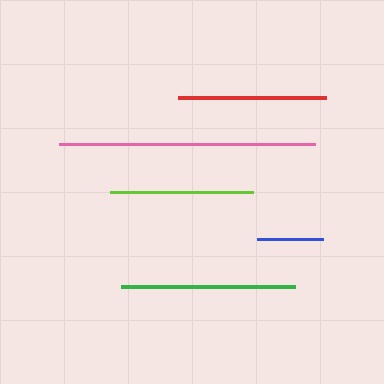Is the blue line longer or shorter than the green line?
The green line is longer than the blue line.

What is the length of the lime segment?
The lime segment is approximately 143 pixels long.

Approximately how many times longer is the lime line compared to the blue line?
The lime line is approximately 2.2 times the length of the blue line.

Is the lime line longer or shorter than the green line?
The green line is longer than the lime line.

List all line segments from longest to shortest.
From longest to shortest: pink, green, red, lime, blue.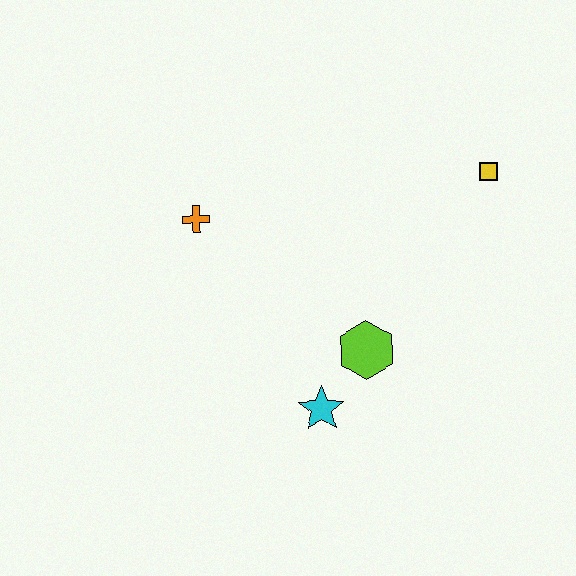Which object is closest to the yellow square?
The lime hexagon is closest to the yellow square.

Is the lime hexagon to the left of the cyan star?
No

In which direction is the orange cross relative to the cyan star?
The orange cross is above the cyan star.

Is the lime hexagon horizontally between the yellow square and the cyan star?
Yes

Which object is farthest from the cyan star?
The yellow square is farthest from the cyan star.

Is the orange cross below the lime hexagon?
No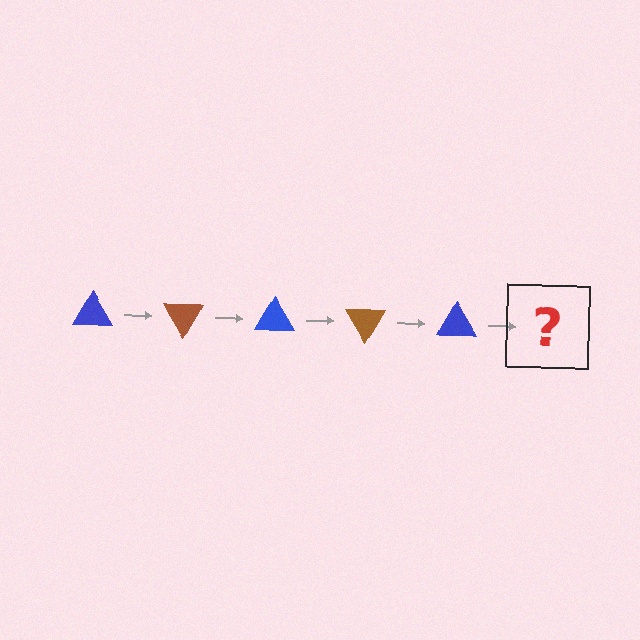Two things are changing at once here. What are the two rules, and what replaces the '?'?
The two rules are that it rotates 60 degrees each step and the color cycles through blue and brown. The '?' should be a brown triangle, rotated 300 degrees from the start.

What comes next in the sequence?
The next element should be a brown triangle, rotated 300 degrees from the start.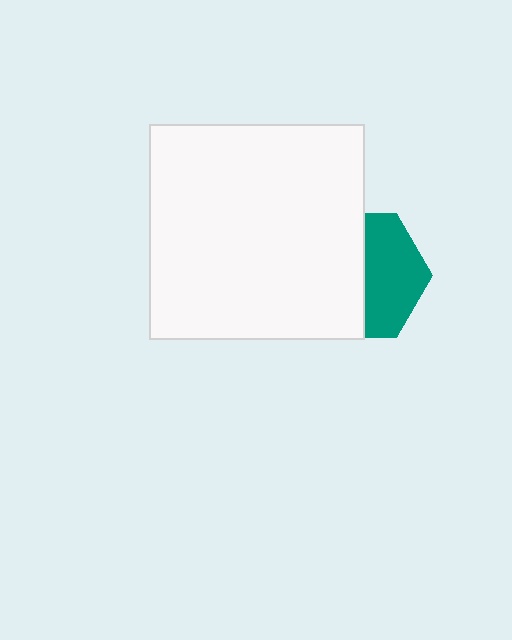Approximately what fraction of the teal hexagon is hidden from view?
Roughly 55% of the teal hexagon is hidden behind the white square.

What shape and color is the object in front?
The object in front is a white square.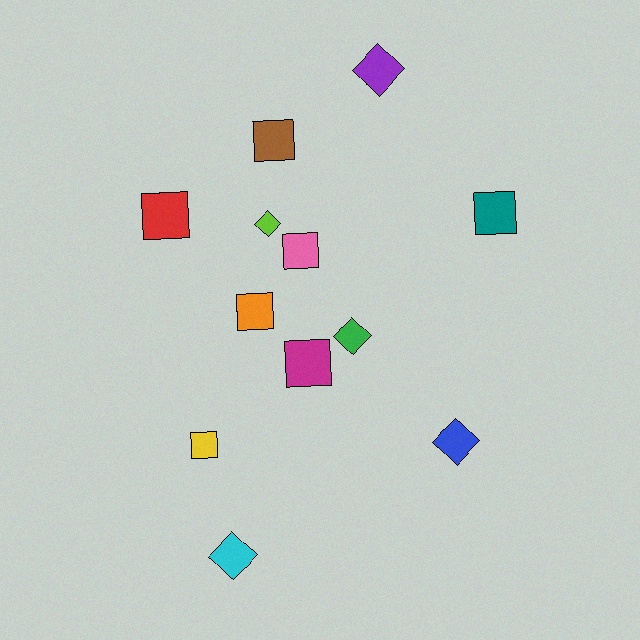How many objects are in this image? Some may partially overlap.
There are 12 objects.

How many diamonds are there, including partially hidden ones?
There are 5 diamonds.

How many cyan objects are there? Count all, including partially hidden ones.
There is 1 cyan object.